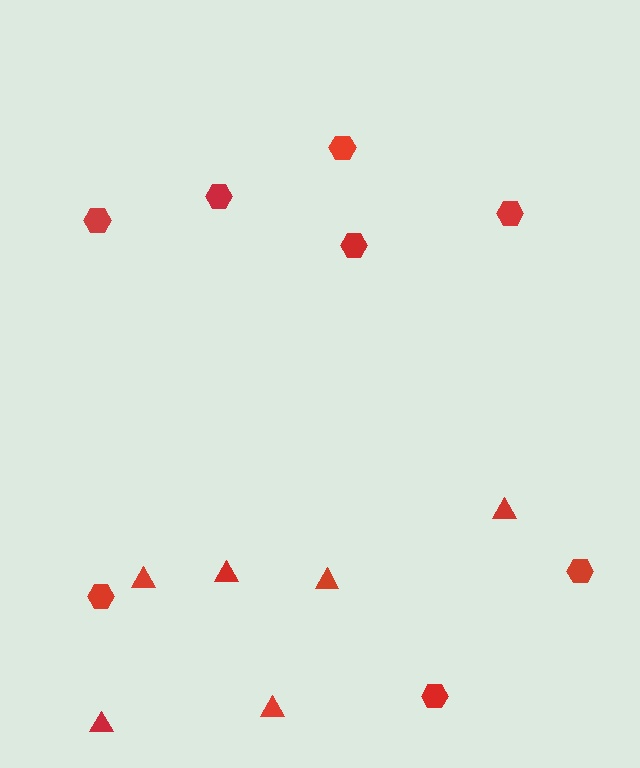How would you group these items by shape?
There are 2 groups: one group of hexagons (8) and one group of triangles (6).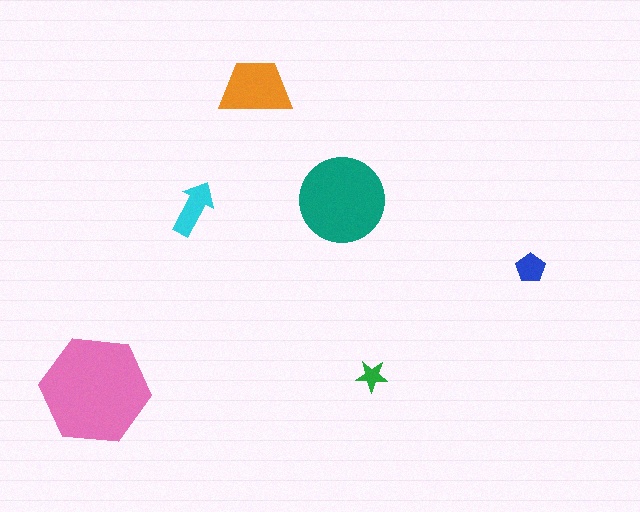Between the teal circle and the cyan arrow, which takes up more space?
The teal circle.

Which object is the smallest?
The green star.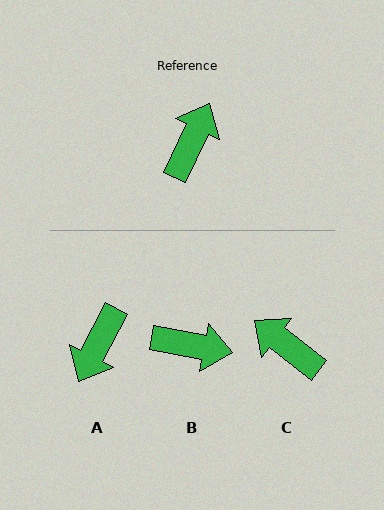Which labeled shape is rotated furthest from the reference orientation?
A, about 178 degrees away.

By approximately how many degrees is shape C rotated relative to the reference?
Approximately 78 degrees counter-clockwise.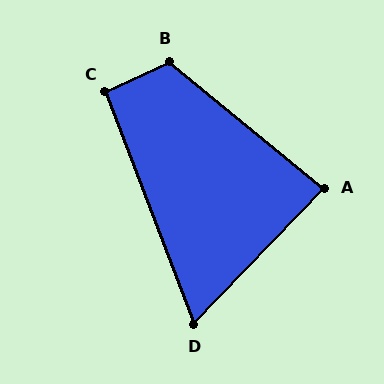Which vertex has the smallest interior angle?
D, at approximately 65 degrees.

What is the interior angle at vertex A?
Approximately 85 degrees (approximately right).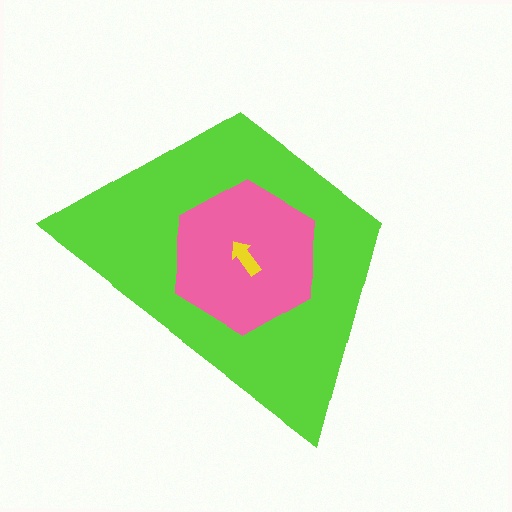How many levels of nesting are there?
3.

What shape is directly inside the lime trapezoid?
The pink hexagon.